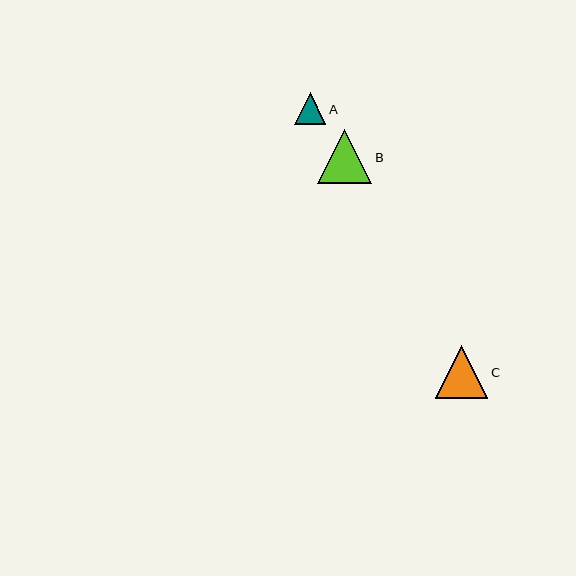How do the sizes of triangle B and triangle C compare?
Triangle B and triangle C are approximately the same size.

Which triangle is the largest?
Triangle B is the largest with a size of approximately 54 pixels.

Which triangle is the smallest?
Triangle A is the smallest with a size of approximately 31 pixels.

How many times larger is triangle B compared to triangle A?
Triangle B is approximately 1.7 times the size of triangle A.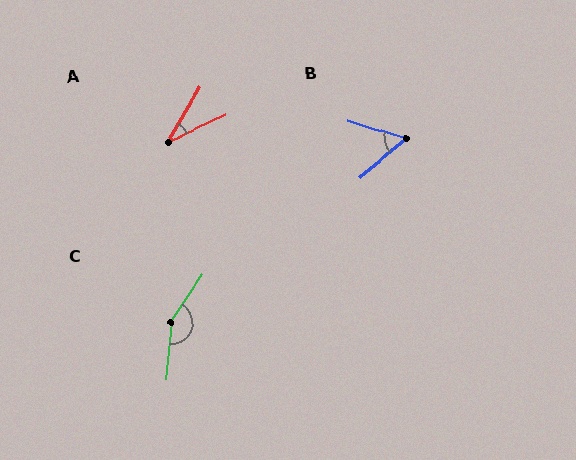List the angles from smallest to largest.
A (35°), B (58°), C (151°).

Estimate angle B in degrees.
Approximately 58 degrees.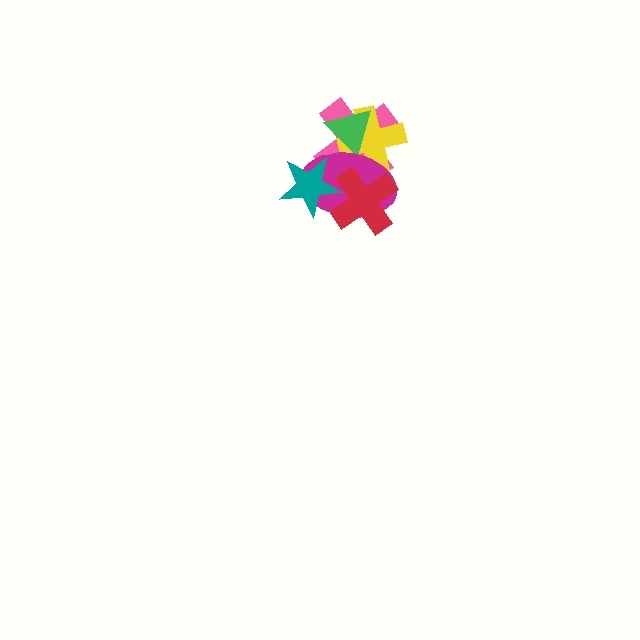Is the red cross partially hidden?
No, no other shape covers it.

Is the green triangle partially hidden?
Yes, it is partially covered by another shape.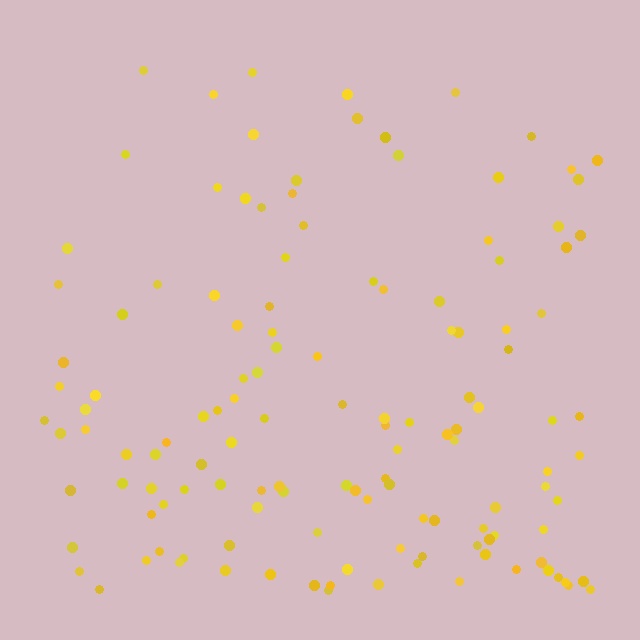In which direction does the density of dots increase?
From top to bottom, with the bottom side densest.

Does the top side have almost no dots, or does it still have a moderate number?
Still a moderate number, just noticeably fewer than the bottom.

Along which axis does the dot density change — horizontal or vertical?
Vertical.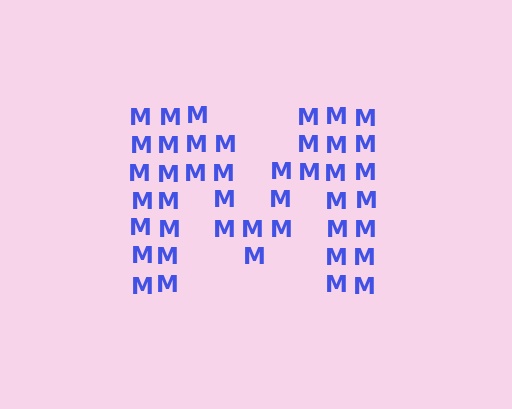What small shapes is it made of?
It is made of small letter M's.